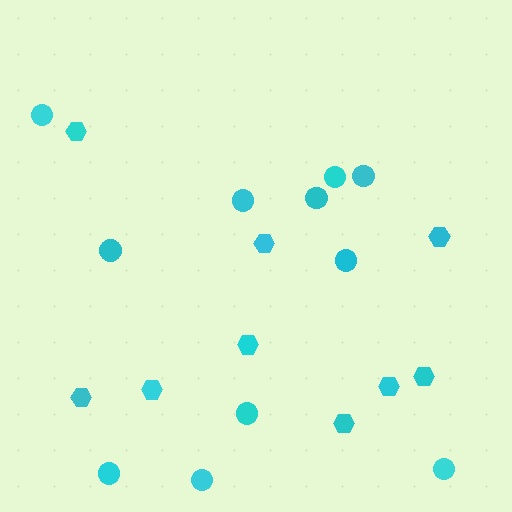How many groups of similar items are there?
There are 2 groups: one group of hexagons (9) and one group of circles (11).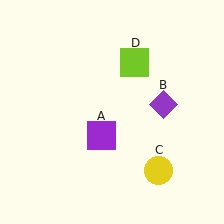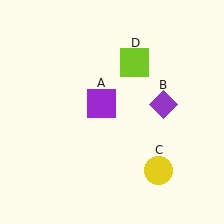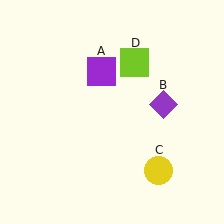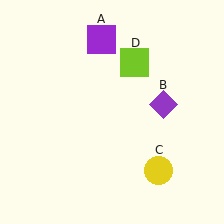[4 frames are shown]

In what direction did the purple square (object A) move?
The purple square (object A) moved up.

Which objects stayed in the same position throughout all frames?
Purple diamond (object B) and yellow circle (object C) and lime square (object D) remained stationary.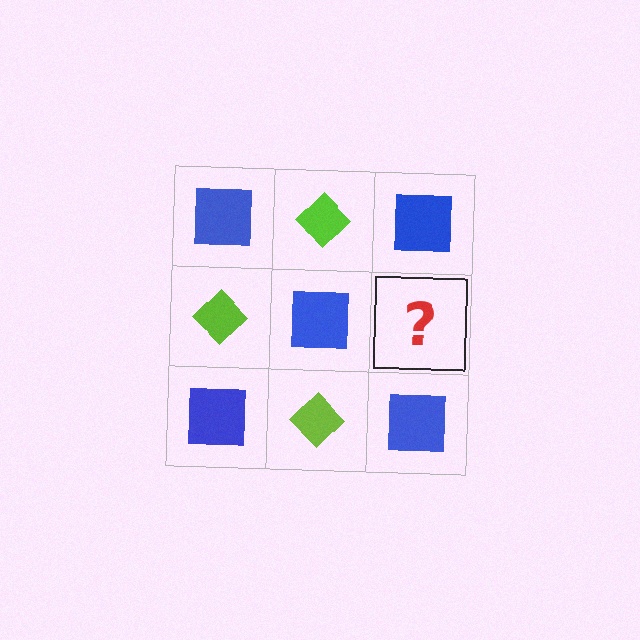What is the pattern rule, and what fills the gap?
The rule is that it alternates blue square and lime diamond in a checkerboard pattern. The gap should be filled with a lime diamond.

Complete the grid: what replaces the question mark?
The question mark should be replaced with a lime diamond.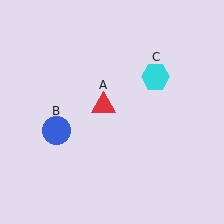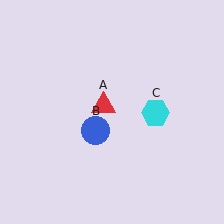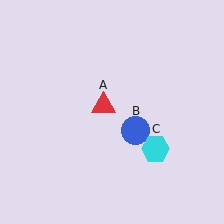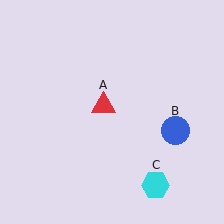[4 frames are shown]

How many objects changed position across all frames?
2 objects changed position: blue circle (object B), cyan hexagon (object C).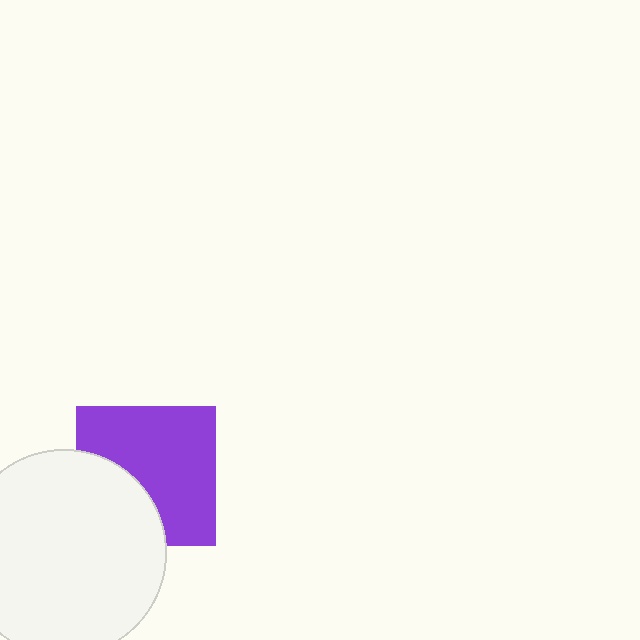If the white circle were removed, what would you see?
You would see the complete purple square.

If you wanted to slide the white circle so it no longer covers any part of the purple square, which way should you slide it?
Slide it toward the lower-left — that is the most direct way to separate the two shapes.